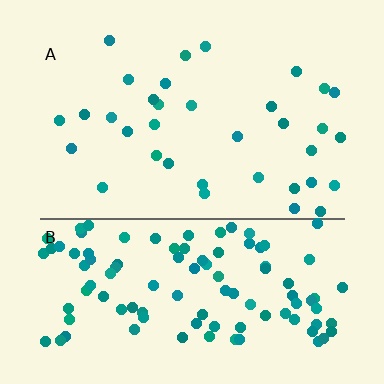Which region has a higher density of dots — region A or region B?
B (the bottom).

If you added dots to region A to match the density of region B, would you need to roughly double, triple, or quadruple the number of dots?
Approximately triple.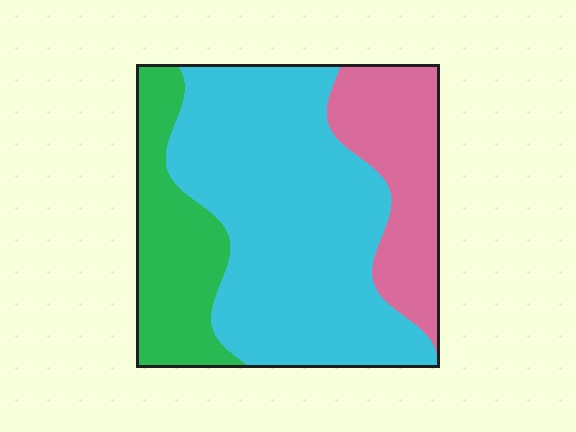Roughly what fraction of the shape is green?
Green takes up about one fifth (1/5) of the shape.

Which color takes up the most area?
Cyan, at roughly 55%.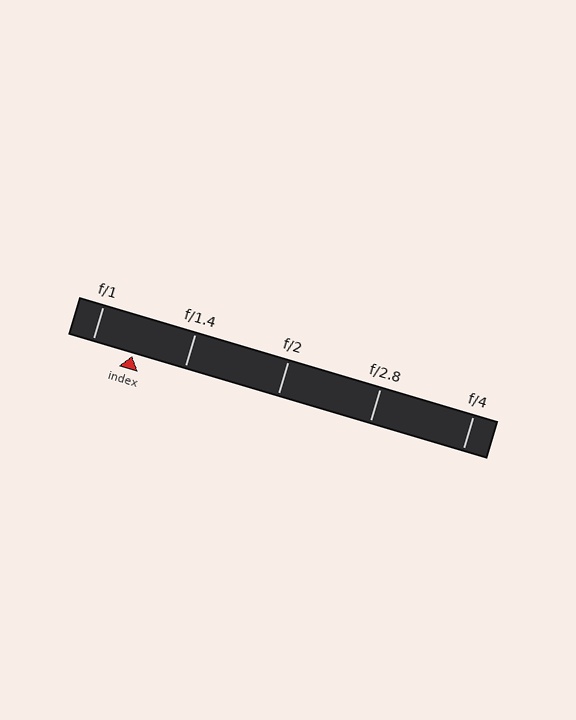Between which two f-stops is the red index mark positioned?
The index mark is between f/1 and f/1.4.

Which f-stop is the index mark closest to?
The index mark is closest to f/1.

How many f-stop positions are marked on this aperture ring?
There are 5 f-stop positions marked.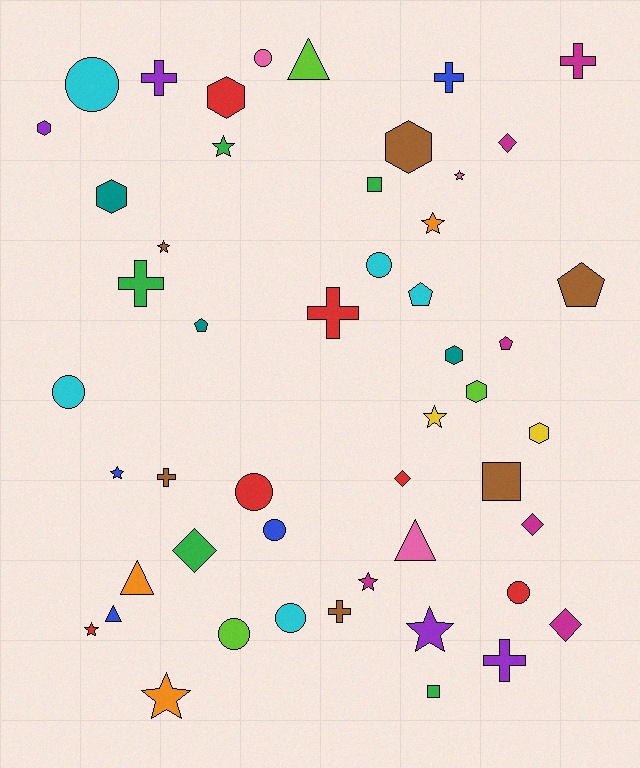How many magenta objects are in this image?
There are 6 magenta objects.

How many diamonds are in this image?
There are 5 diamonds.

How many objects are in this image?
There are 50 objects.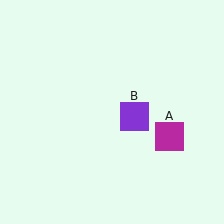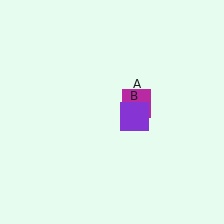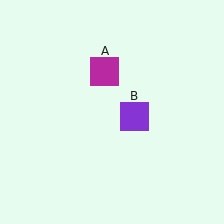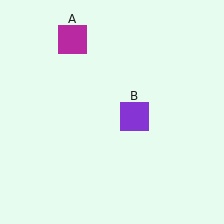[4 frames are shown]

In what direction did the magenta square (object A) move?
The magenta square (object A) moved up and to the left.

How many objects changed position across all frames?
1 object changed position: magenta square (object A).